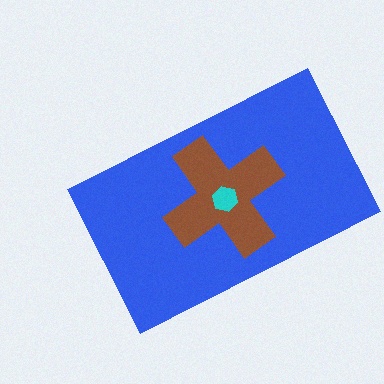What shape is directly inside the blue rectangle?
The brown cross.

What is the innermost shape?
The cyan hexagon.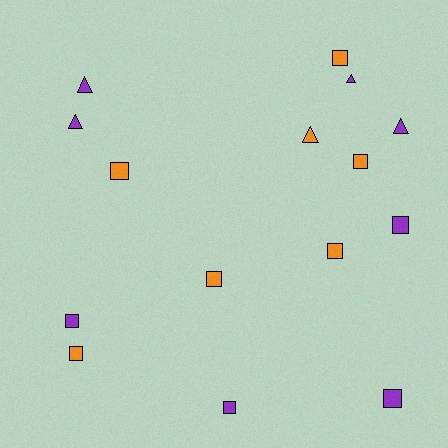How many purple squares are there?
There are 4 purple squares.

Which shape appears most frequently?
Square, with 10 objects.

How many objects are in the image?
There are 15 objects.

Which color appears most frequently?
Purple, with 8 objects.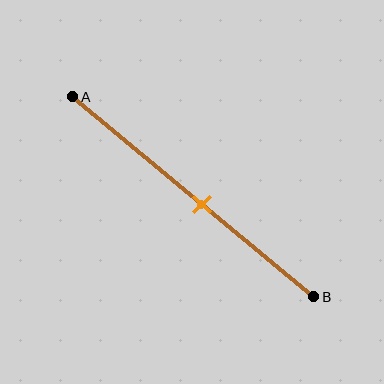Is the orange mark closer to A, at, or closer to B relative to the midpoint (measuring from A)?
The orange mark is closer to point B than the midpoint of segment AB.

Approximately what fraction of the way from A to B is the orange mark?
The orange mark is approximately 55% of the way from A to B.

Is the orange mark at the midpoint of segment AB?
No, the mark is at about 55% from A, not at the 50% midpoint.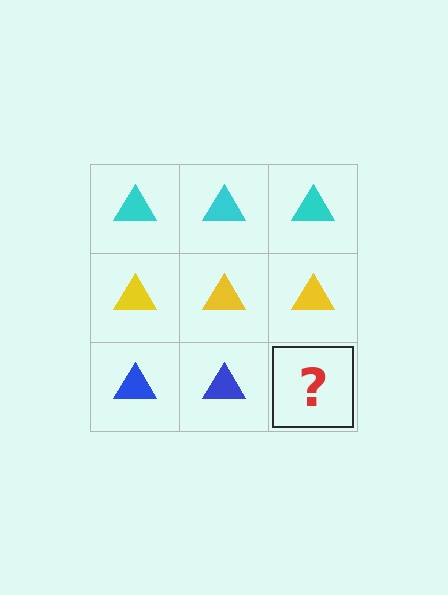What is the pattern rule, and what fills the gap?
The rule is that each row has a consistent color. The gap should be filled with a blue triangle.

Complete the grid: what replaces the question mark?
The question mark should be replaced with a blue triangle.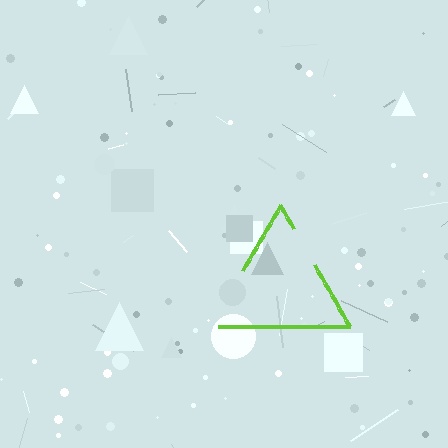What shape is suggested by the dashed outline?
The dashed outline suggests a triangle.